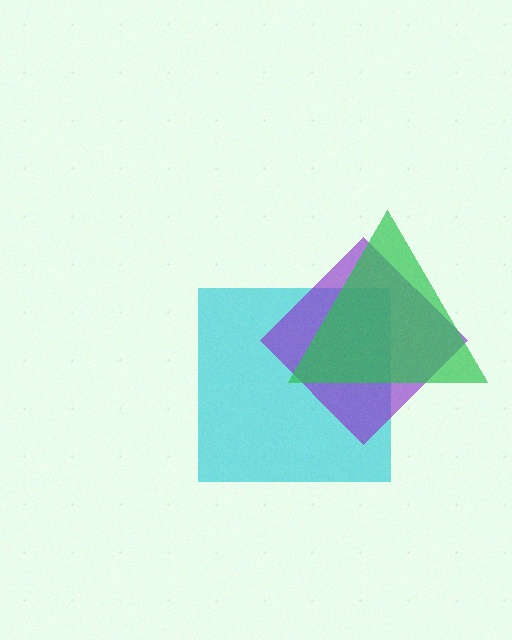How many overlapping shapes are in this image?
There are 3 overlapping shapes in the image.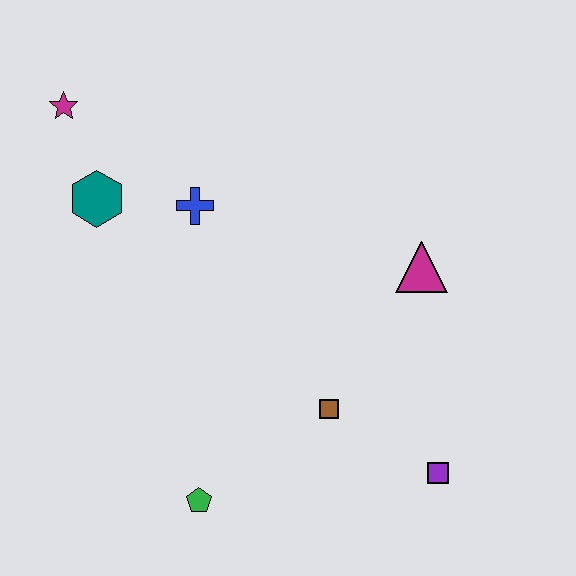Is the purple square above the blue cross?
No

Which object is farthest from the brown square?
The magenta star is farthest from the brown square.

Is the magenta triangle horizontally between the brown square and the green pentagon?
No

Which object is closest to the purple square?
The brown square is closest to the purple square.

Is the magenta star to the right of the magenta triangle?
No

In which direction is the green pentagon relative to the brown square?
The green pentagon is to the left of the brown square.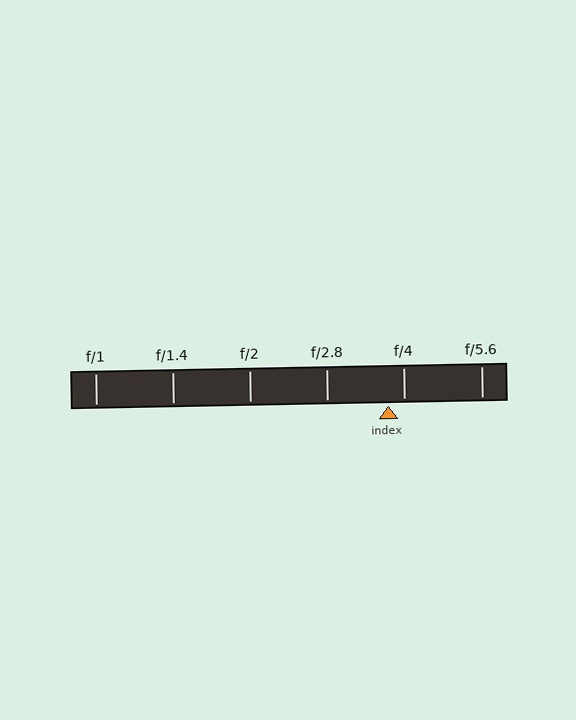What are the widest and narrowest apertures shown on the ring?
The widest aperture shown is f/1 and the narrowest is f/5.6.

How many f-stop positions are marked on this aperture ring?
There are 6 f-stop positions marked.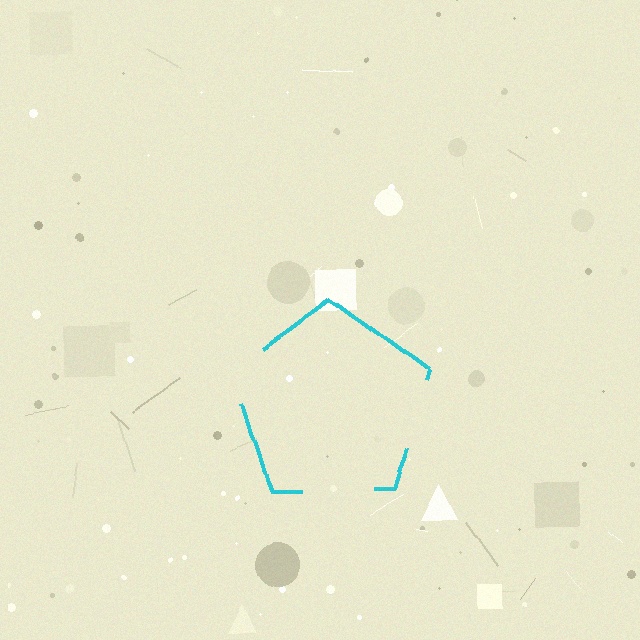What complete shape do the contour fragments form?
The contour fragments form a pentagon.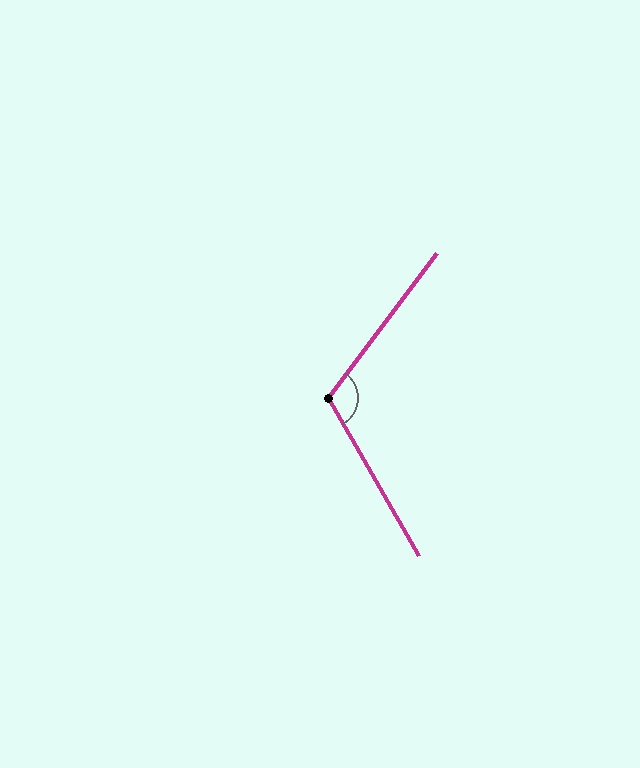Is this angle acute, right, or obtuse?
It is obtuse.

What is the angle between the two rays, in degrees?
Approximately 113 degrees.